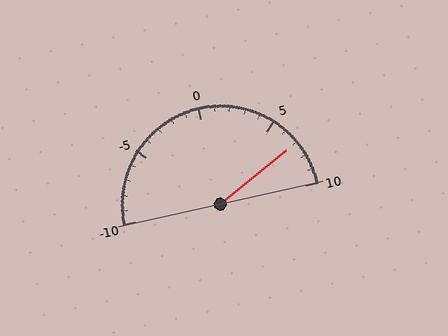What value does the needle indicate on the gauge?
The needle indicates approximately 7.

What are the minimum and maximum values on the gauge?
The gauge ranges from -10 to 10.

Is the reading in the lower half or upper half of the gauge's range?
The reading is in the upper half of the range (-10 to 10).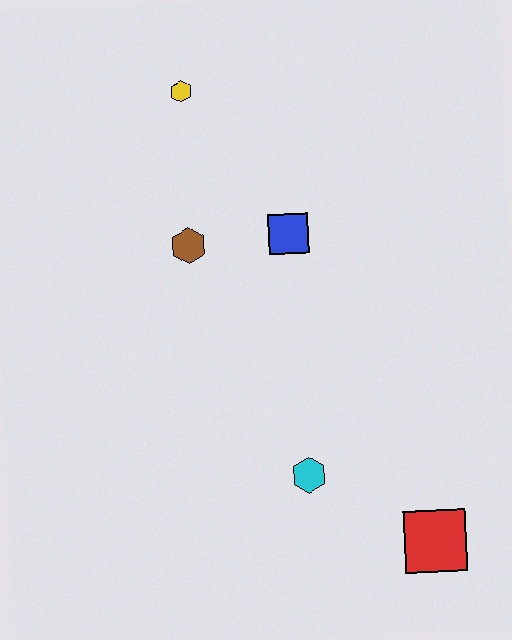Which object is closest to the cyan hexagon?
The red square is closest to the cyan hexagon.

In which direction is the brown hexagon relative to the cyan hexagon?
The brown hexagon is above the cyan hexagon.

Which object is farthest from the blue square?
The red square is farthest from the blue square.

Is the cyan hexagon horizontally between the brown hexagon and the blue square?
No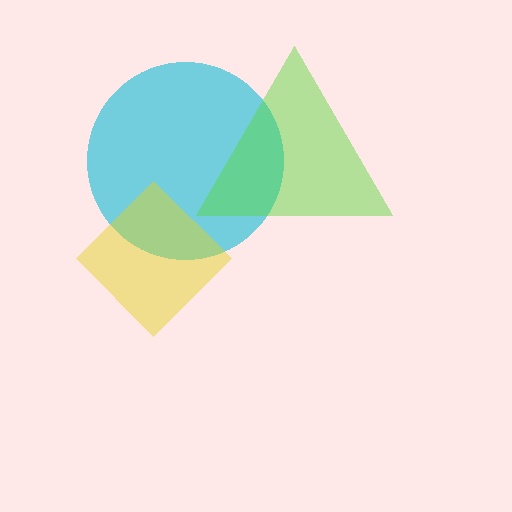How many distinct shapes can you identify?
There are 3 distinct shapes: a cyan circle, a yellow diamond, a lime triangle.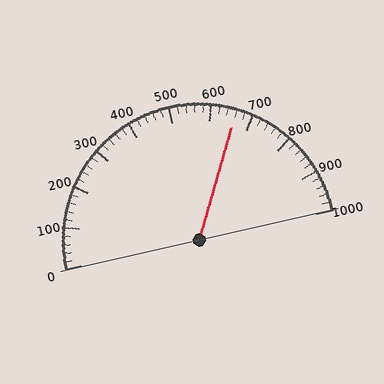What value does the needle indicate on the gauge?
The needle indicates approximately 660.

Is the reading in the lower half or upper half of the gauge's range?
The reading is in the upper half of the range (0 to 1000).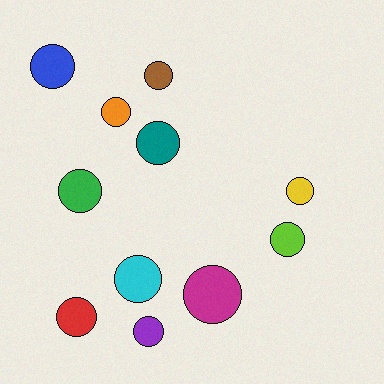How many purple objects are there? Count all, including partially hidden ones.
There is 1 purple object.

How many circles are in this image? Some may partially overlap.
There are 11 circles.